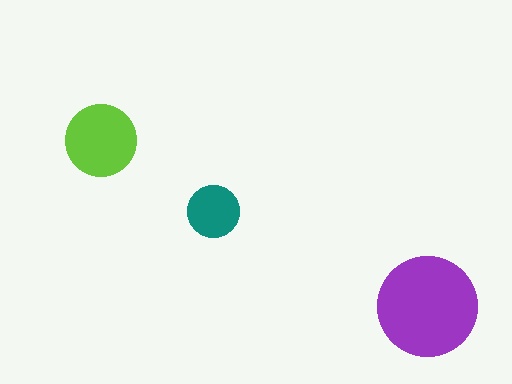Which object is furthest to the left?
The lime circle is leftmost.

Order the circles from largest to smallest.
the purple one, the lime one, the teal one.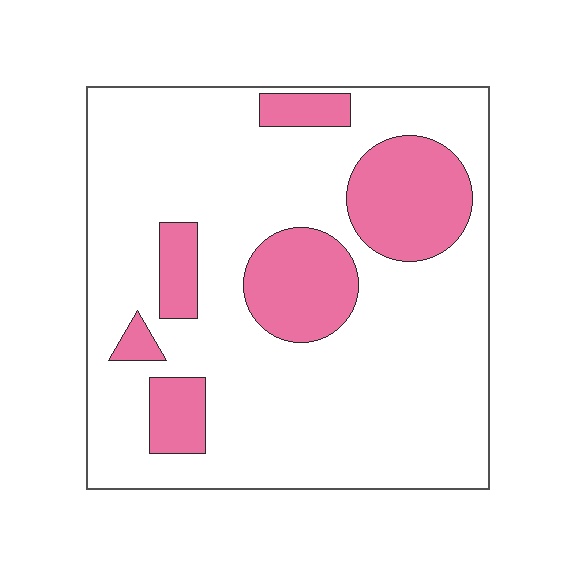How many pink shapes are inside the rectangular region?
6.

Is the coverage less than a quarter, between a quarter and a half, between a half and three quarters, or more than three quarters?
Less than a quarter.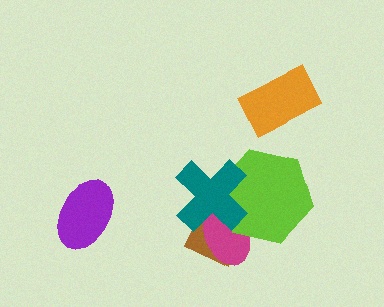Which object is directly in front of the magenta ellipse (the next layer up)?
The lime hexagon is directly in front of the magenta ellipse.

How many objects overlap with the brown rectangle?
3 objects overlap with the brown rectangle.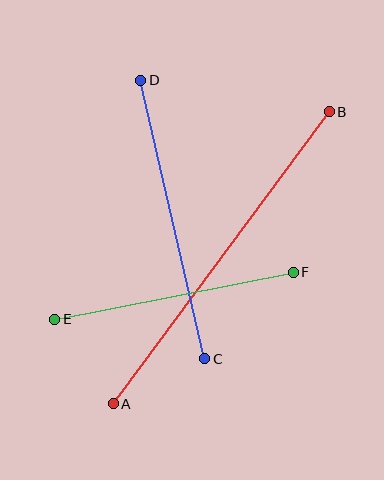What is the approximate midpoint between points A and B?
The midpoint is at approximately (221, 258) pixels.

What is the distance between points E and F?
The distance is approximately 243 pixels.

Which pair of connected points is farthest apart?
Points A and B are farthest apart.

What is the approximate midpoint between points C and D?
The midpoint is at approximately (173, 220) pixels.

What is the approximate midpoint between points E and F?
The midpoint is at approximately (174, 296) pixels.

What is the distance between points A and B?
The distance is approximately 363 pixels.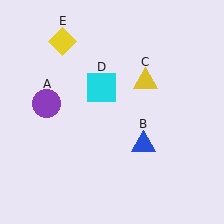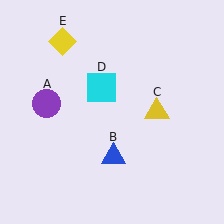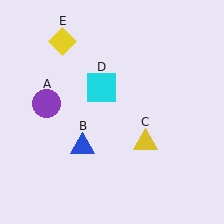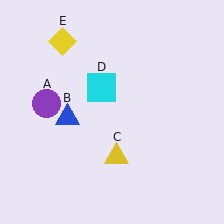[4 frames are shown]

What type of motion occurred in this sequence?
The blue triangle (object B), yellow triangle (object C) rotated clockwise around the center of the scene.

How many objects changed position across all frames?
2 objects changed position: blue triangle (object B), yellow triangle (object C).